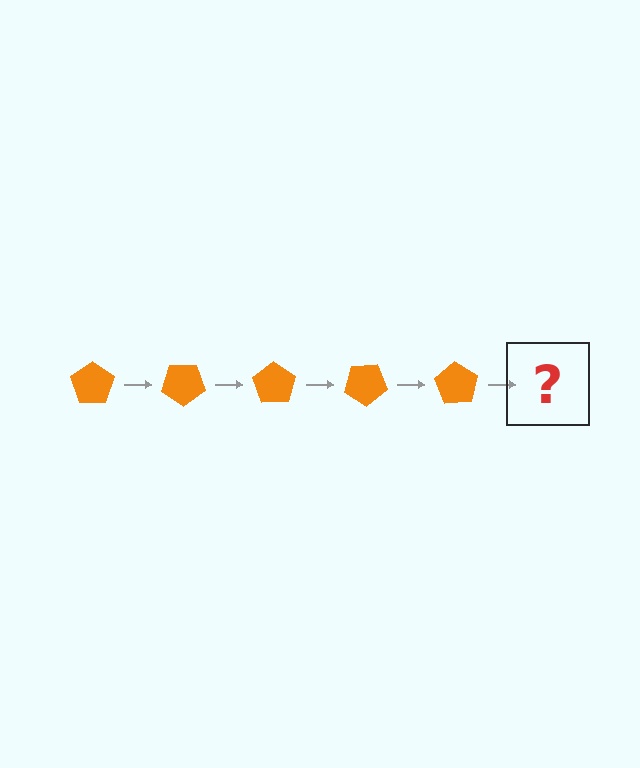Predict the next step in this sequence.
The next step is an orange pentagon rotated 175 degrees.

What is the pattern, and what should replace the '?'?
The pattern is that the pentagon rotates 35 degrees each step. The '?' should be an orange pentagon rotated 175 degrees.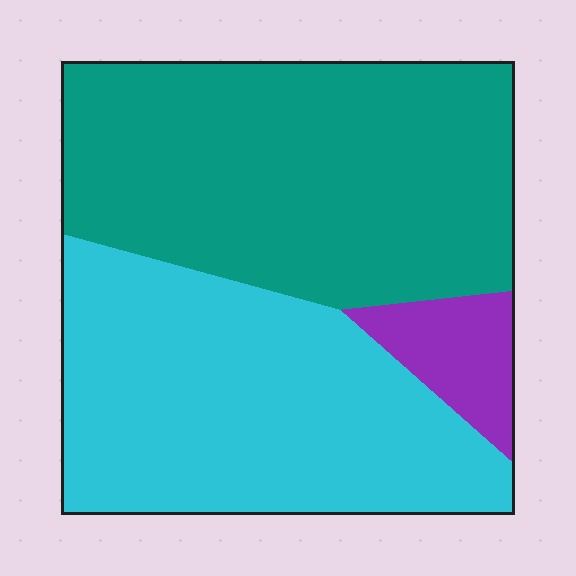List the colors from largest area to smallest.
From largest to smallest: teal, cyan, purple.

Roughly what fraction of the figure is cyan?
Cyan covers roughly 45% of the figure.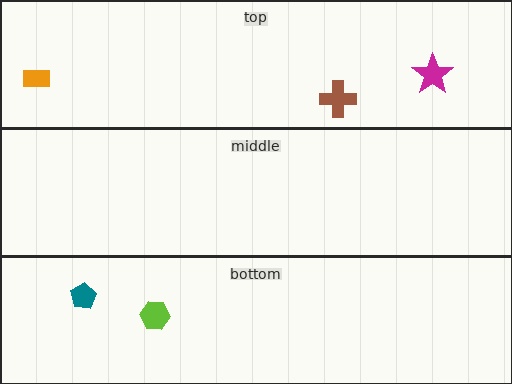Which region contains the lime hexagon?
The bottom region.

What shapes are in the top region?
The orange rectangle, the magenta star, the brown cross.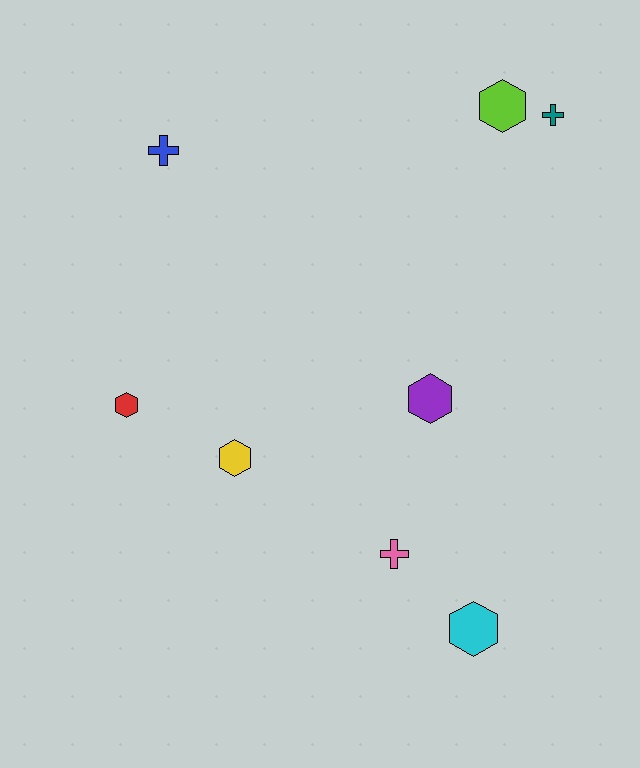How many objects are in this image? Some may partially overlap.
There are 8 objects.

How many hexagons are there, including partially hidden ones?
There are 5 hexagons.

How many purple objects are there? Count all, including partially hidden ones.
There is 1 purple object.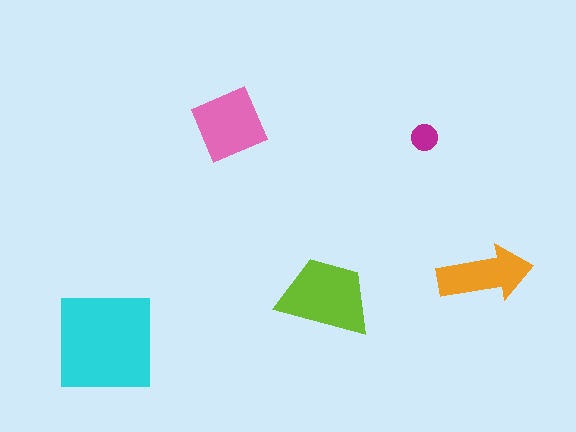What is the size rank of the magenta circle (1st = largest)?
5th.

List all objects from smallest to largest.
The magenta circle, the orange arrow, the pink diamond, the lime trapezoid, the cyan square.